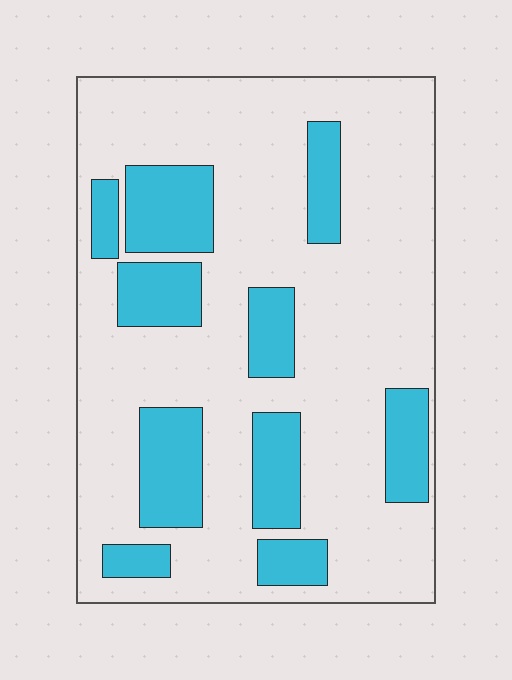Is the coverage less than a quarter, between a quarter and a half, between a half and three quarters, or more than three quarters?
Between a quarter and a half.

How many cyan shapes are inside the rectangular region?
10.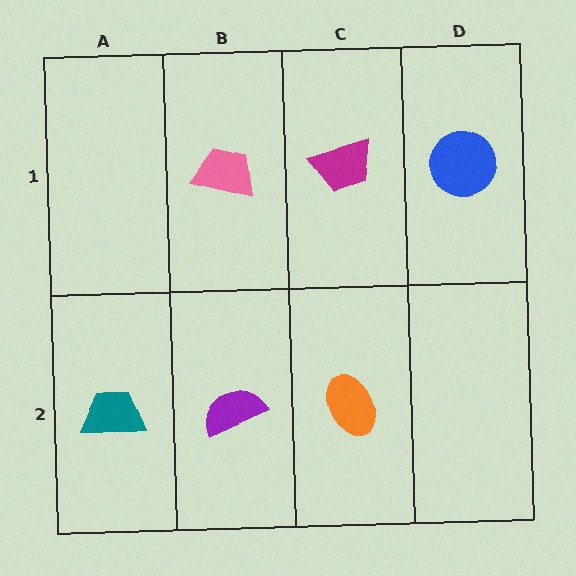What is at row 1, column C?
A magenta trapezoid.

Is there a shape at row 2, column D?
No, that cell is empty.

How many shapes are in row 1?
3 shapes.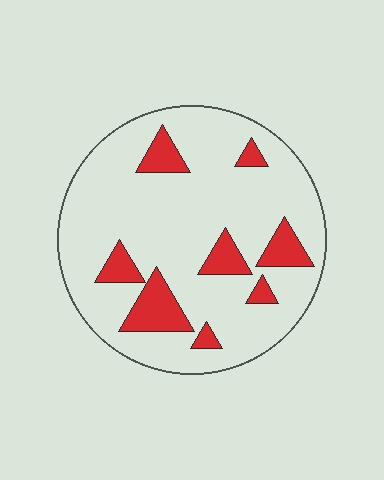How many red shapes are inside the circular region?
8.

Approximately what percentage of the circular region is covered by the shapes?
Approximately 15%.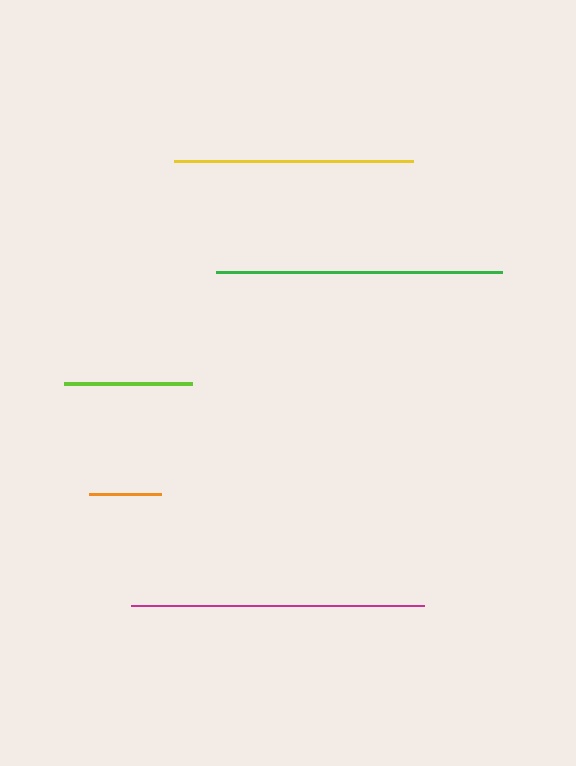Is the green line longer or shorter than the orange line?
The green line is longer than the orange line.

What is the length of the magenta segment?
The magenta segment is approximately 294 pixels long.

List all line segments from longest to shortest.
From longest to shortest: magenta, green, yellow, lime, orange.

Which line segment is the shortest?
The orange line is the shortest at approximately 71 pixels.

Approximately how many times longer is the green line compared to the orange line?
The green line is approximately 4.0 times the length of the orange line.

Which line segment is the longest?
The magenta line is the longest at approximately 294 pixels.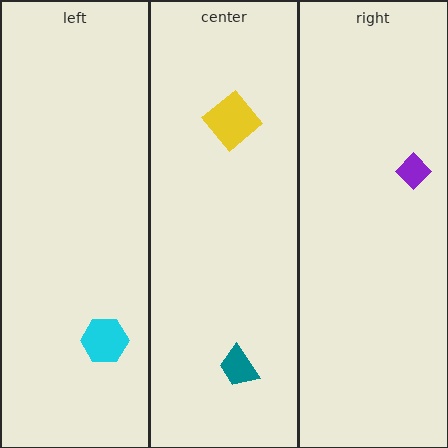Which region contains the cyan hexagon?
The left region.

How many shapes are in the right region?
1.